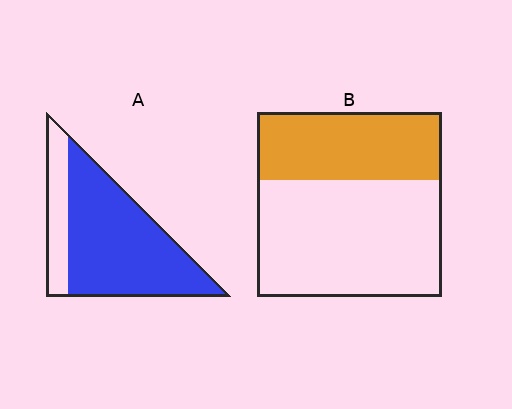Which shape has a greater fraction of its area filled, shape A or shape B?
Shape A.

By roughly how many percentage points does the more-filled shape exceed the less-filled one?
By roughly 40 percentage points (A over B).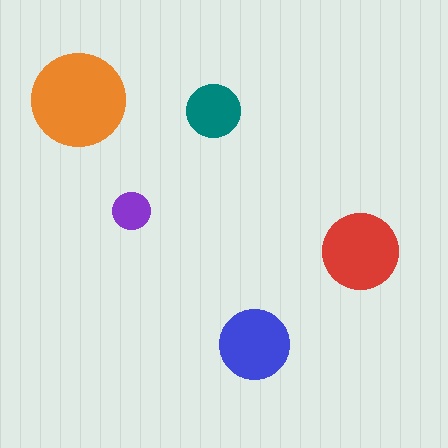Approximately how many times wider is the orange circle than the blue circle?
About 1.5 times wider.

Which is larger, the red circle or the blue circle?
The red one.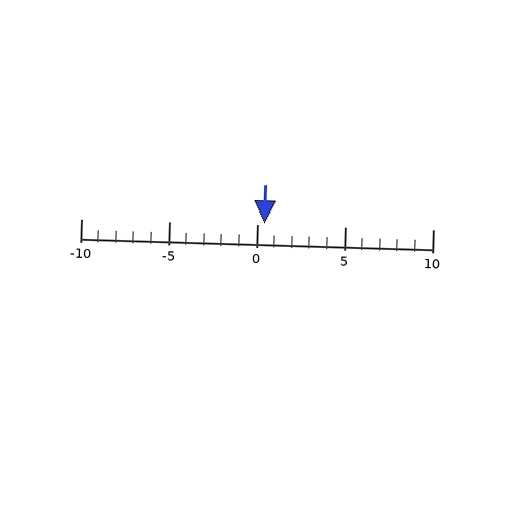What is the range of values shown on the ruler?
The ruler shows values from -10 to 10.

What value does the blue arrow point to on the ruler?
The blue arrow points to approximately 0.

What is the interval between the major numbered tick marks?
The major tick marks are spaced 5 units apart.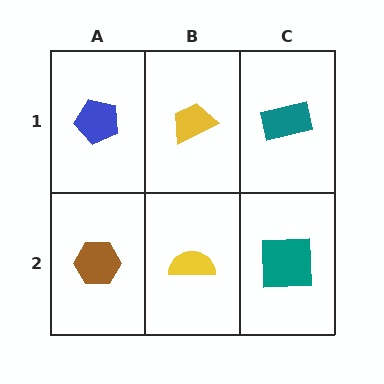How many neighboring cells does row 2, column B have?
3.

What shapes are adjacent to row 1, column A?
A brown hexagon (row 2, column A), a yellow trapezoid (row 1, column B).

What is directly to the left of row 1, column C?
A yellow trapezoid.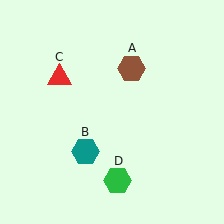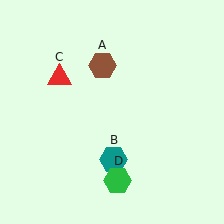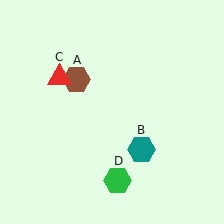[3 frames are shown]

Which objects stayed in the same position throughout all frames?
Red triangle (object C) and green hexagon (object D) remained stationary.